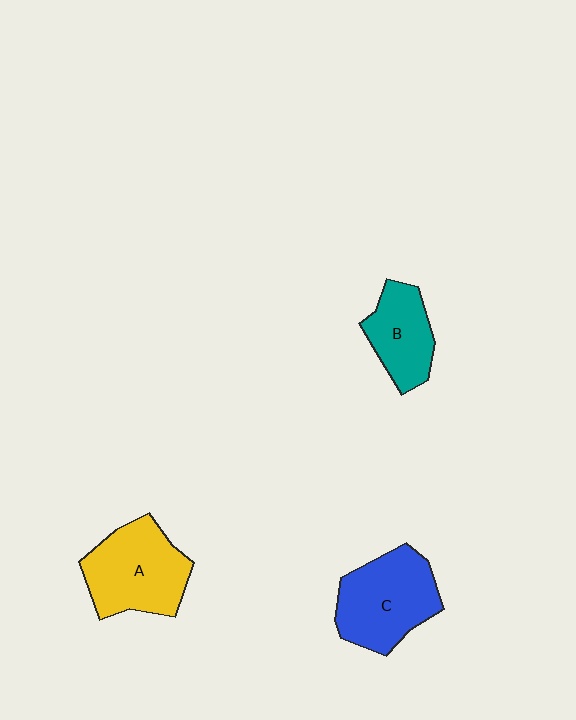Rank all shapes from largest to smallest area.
From largest to smallest: C (blue), A (yellow), B (teal).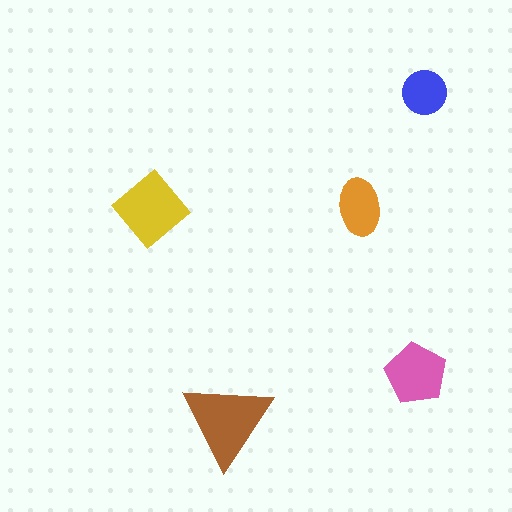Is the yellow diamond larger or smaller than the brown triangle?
Smaller.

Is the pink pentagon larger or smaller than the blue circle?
Larger.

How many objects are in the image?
There are 5 objects in the image.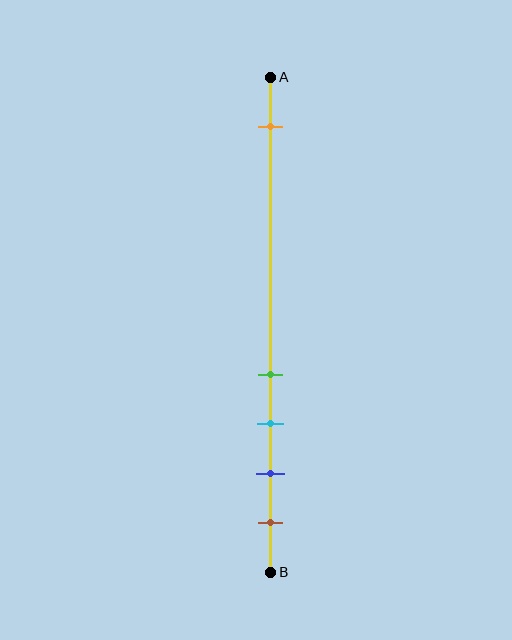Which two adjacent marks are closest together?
The green and cyan marks are the closest adjacent pair.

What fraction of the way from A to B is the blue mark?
The blue mark is approximately 80% (0.8) of the way from A to B.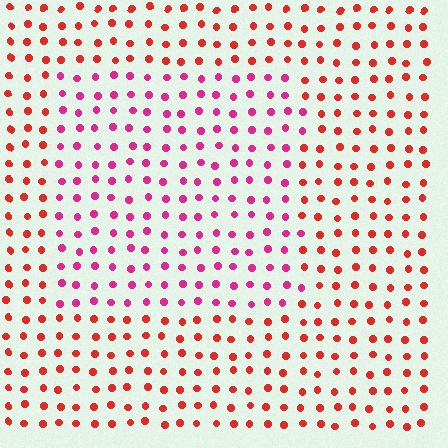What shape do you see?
I see a rectangle.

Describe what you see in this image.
The image is filled with small red elements in a uniform arrangement. A rectangle-shaped region is visible where the elements are tinted to a slightly different hue, forming a subtle color boundary.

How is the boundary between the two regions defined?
The boundary is defined purely by a slight shift in hue (about 36 degrees). Spacing, size, and orientation are identical on both sides.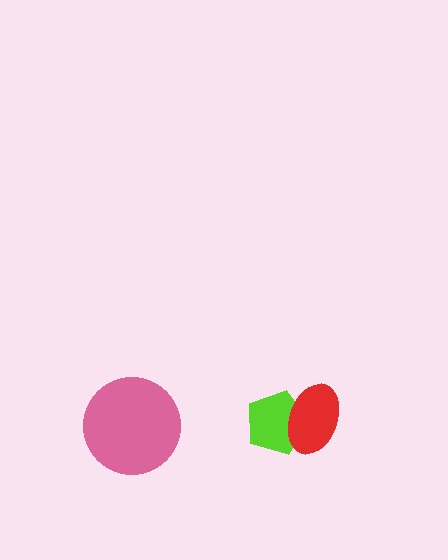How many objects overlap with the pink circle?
0 objects overlap with the pink circle.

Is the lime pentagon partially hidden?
Yes, it is partially covered by another shape.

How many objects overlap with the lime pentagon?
1 object overlaps with the lime pentagon.